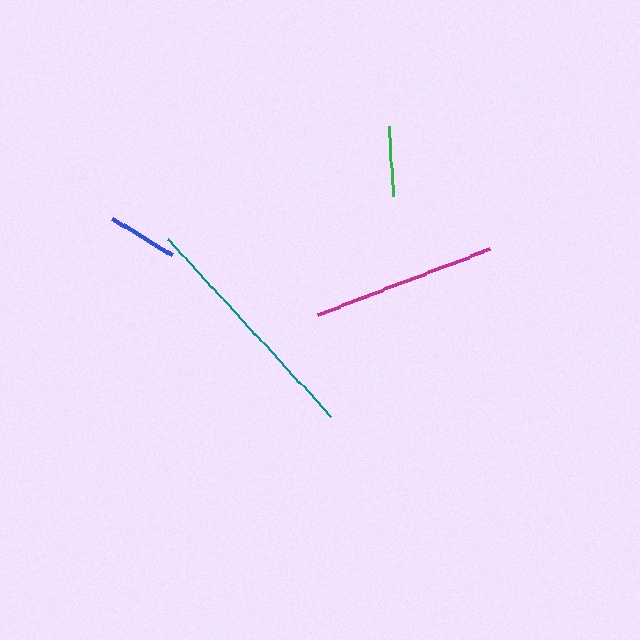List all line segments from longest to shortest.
From longest to shortest: teal, magenta, blue, green.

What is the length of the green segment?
The green segment is approximately 70 pixels long.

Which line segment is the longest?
The teal line is the longest at approximately 241 pixels.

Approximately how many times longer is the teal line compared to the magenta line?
The teal line is approximately 1.3 times the length of the magenta line.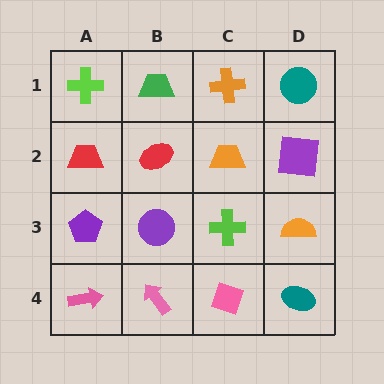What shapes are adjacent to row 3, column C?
An orange trapezoid (row 2, column C), a pink diamond (row 4, column C), a purple circle (row 3, column B), an orange semicircle (row 3, column D).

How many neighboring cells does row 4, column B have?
3.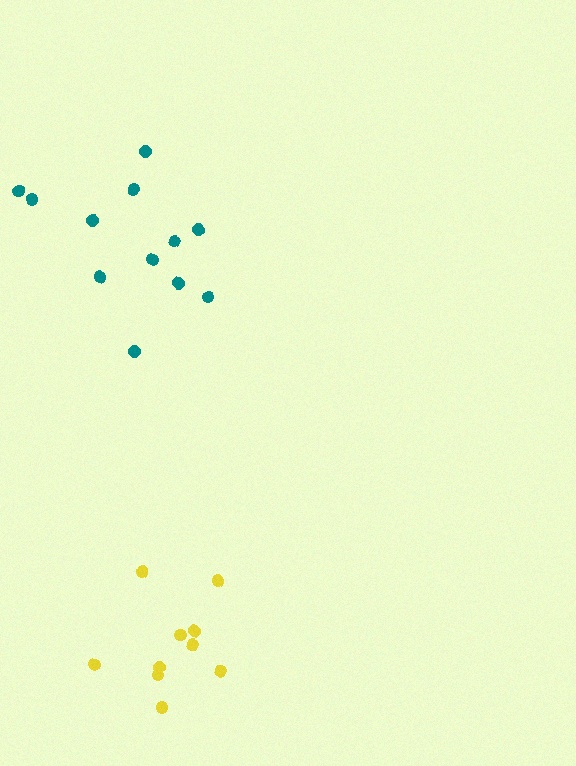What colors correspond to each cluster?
The clusters are colored: yellow, teal.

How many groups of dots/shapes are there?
There are 2 groups.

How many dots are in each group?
Group 1: 10 dots, Group 2: 12 dots (22 total).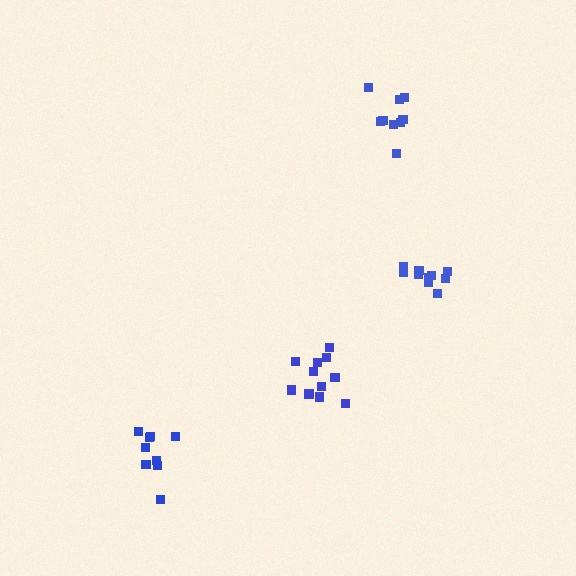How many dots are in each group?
Group 1: 9 dots, Group 2: 10 dots, Group 3: 11 dots, Group 4: 9 dots (39 total).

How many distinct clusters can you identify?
There are 4 distinct clusters.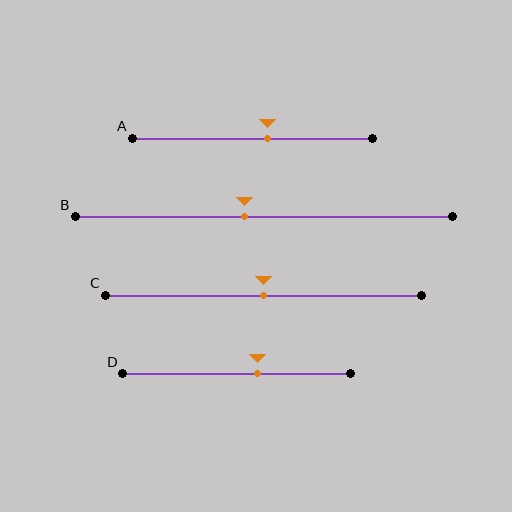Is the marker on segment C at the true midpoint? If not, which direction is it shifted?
Yes, the marker on segment C is at the true midpoint.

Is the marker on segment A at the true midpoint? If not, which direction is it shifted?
No, the marker on segment A is shifted to the right by about 6% of the segment length.